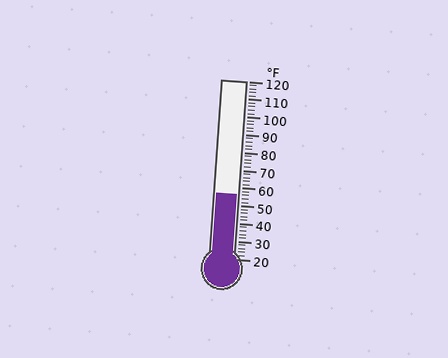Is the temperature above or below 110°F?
The temperature is below 110°F.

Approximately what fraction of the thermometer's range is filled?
The thermometer is filled to approximately 35% of its range.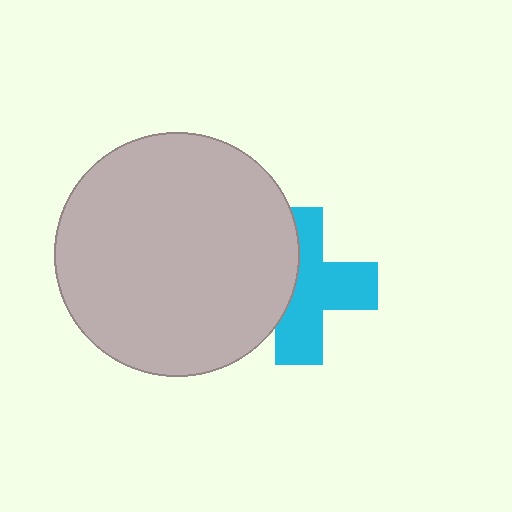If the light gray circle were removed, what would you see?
You would see the complete cyan cross.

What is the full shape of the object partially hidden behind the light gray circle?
The partially hidden object is a cyan cross.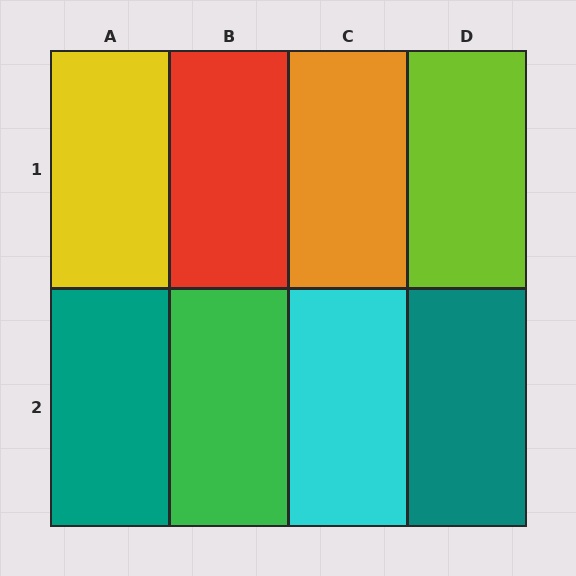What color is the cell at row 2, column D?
Teal.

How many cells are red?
1 cell is red.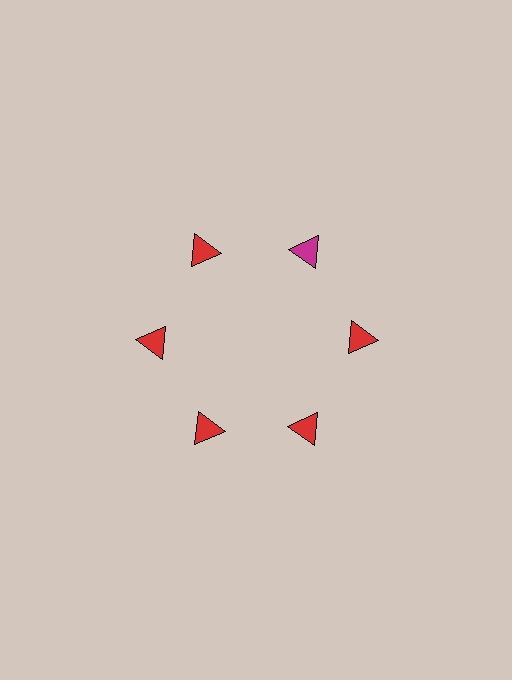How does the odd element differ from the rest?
It has a different color: magenta instead of red.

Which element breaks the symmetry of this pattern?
The magenta triangle at roughly the 1 o'clock position breaks the symmetry. All other shapes are red triangles.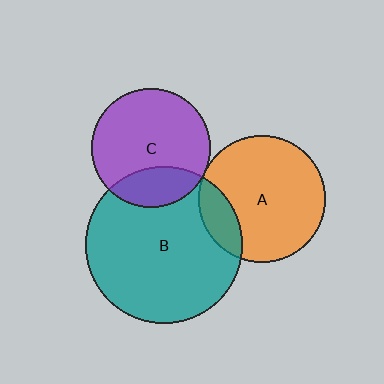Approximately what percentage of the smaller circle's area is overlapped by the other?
Approximately 25%.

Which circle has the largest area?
Circle B (teal).